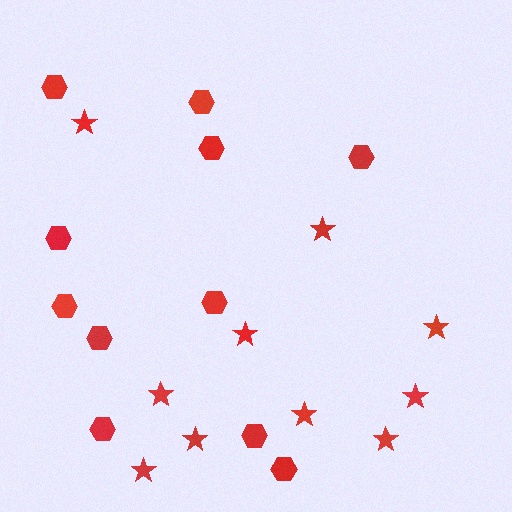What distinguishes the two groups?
There are 2 groups: one group of hexagons (11) and one group of stars (10).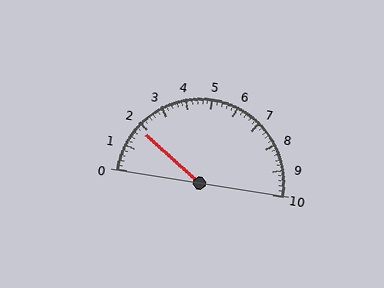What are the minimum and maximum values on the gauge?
The gauge ranges from 0 to 10.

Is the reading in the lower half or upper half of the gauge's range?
The reading is in the lower half of the range (0 to 10).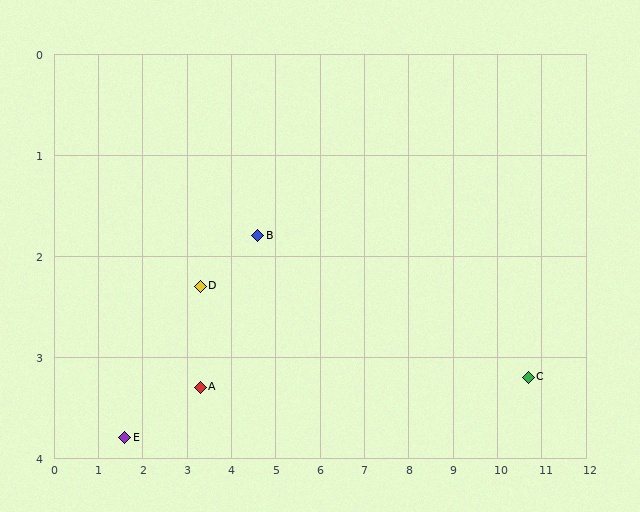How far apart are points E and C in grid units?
Points E and C are about 9.1 grid units apart.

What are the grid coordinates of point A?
Point A is at approximately (3.3, 3.3).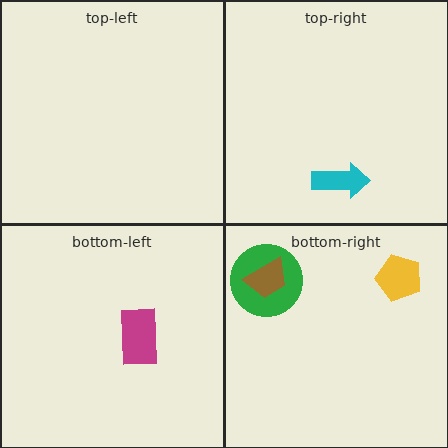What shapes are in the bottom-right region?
The yellow pentagon, the green circle, the brown trapezoid.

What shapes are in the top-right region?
The cyan arrow.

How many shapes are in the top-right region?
1.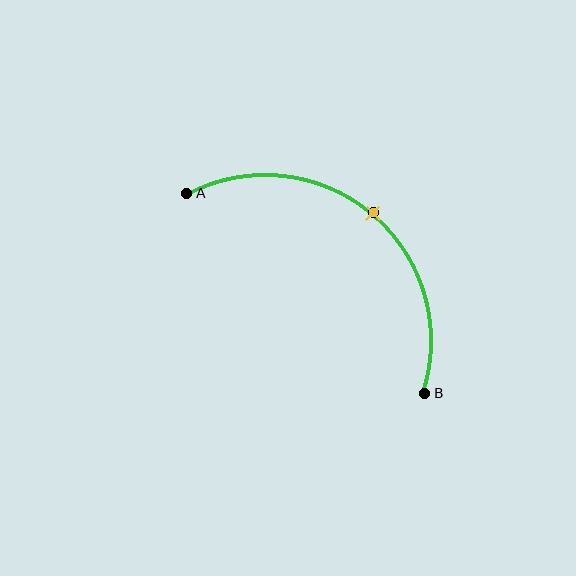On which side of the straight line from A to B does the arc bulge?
The arc bulges above and to the right of the straight line connecting A and B.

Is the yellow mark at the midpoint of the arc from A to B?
Yes. The yellow mark lies on the arc at equal arc-length from both A and B — it is the arc midpoint.